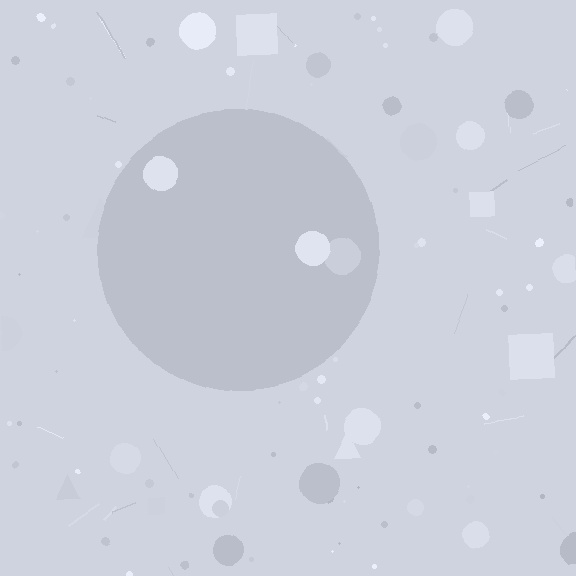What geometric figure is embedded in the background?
A circle is embedded in the background.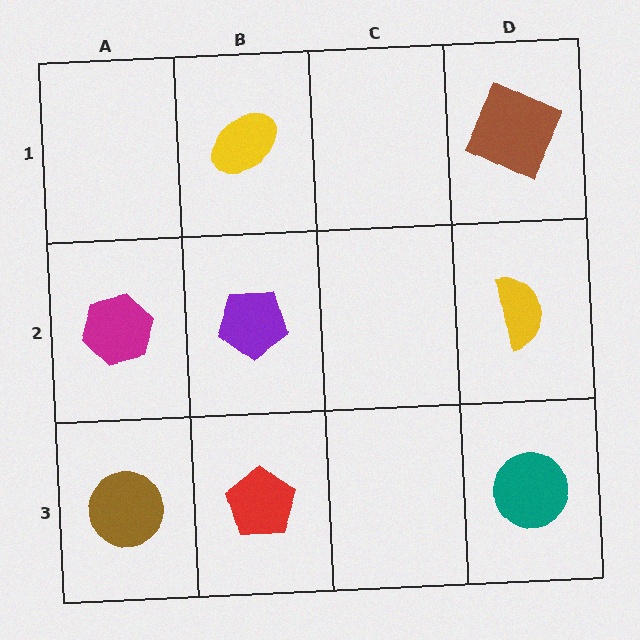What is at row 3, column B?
A red pentagon.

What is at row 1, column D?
A brown square.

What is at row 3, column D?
A teal circle.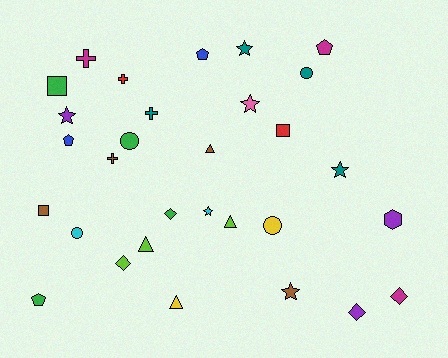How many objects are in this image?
There are 30 objects.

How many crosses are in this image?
There are 4 crosses.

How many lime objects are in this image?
There are 3 lime objects.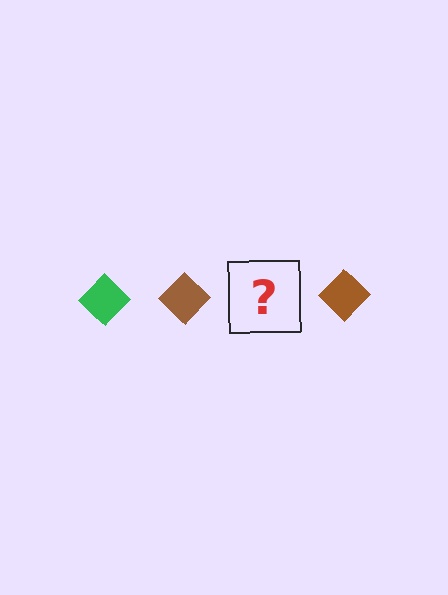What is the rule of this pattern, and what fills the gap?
The rule is that the pattern cycles through green, brown diamonds. The gap should be filled with a green diamond.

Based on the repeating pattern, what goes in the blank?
The blank should be a green diamond.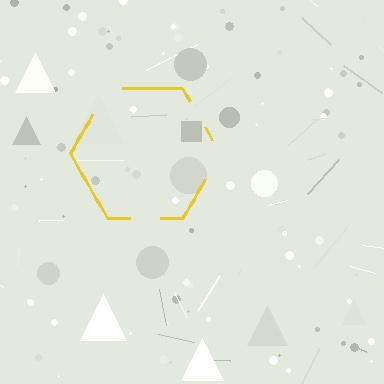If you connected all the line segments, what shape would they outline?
They would outline a hexagon.